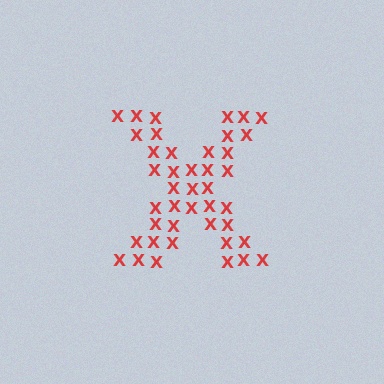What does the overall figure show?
The overall figure shows the letter X.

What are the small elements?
The small elements are letter X's.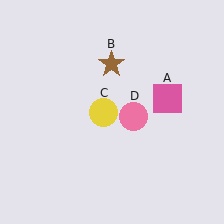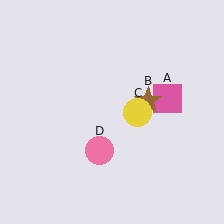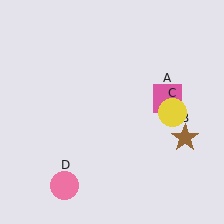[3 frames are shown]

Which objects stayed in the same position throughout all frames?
Pink square (object A) remained stationary.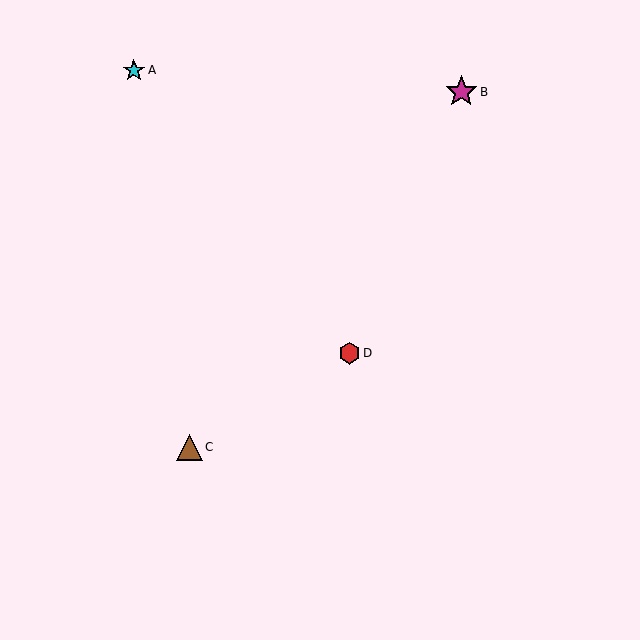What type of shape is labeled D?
Shape D is a red hexagon.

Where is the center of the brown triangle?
The center of the brown triangle is at (189, 447).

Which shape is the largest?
The magenta star (labeled B) is the largest.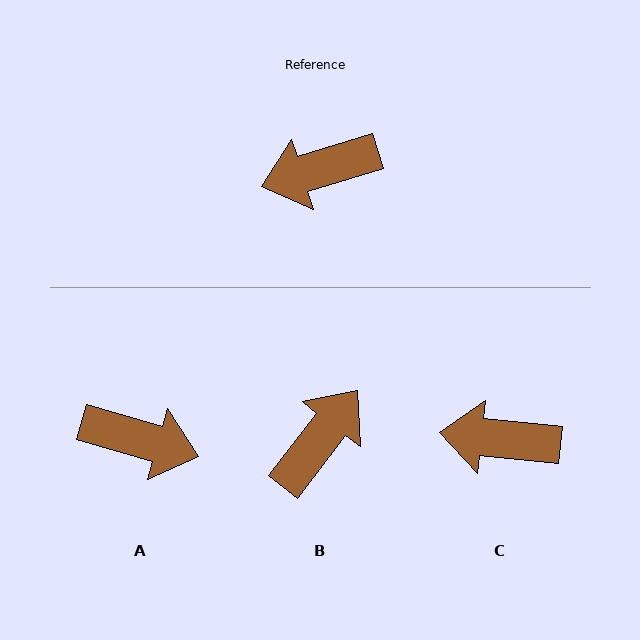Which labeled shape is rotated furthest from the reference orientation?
A, about 146 degrees away.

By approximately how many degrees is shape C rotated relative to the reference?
Approximately 23 degrees clockwise.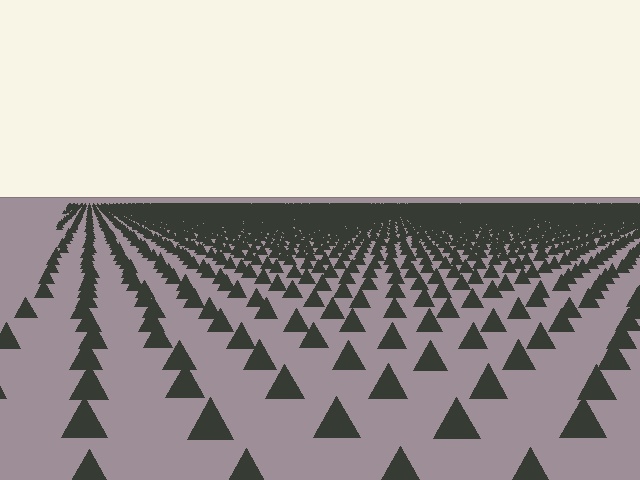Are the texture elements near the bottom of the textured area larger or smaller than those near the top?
Larger. Near the bottom, elements are closer to the viewer and appear at a bigger on-screen size.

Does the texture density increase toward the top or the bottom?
Density increases toward the top.